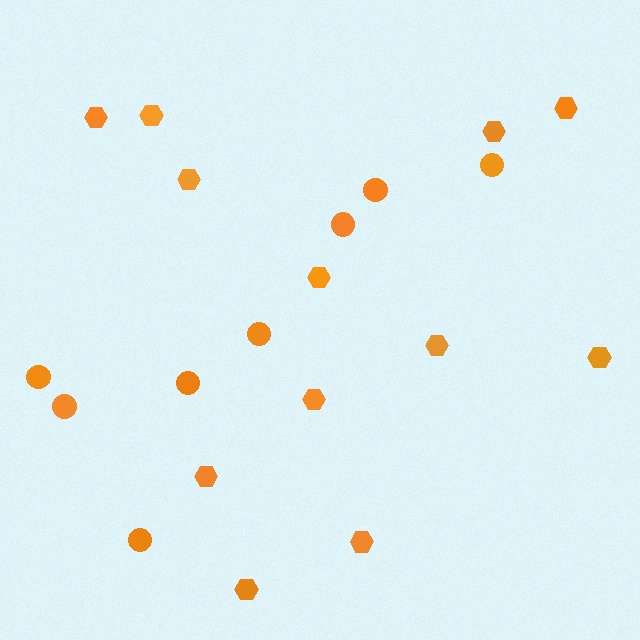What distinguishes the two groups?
There are 2 groups: one group of circles (8) and one group of hexagons (12).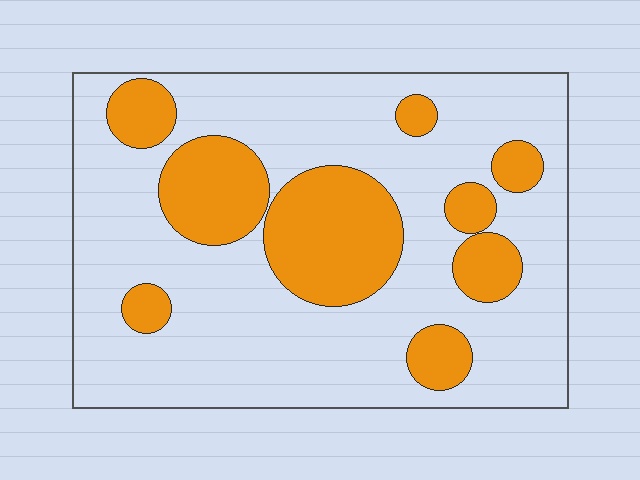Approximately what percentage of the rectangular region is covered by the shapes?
Approximately 25%.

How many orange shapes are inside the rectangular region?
9.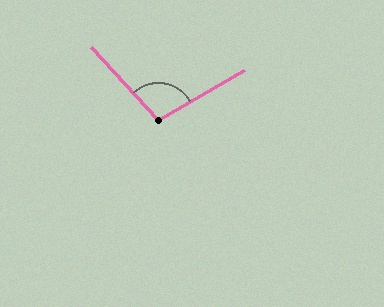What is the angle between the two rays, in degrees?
Approximately 103 degrees.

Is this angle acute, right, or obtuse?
It is obtuse.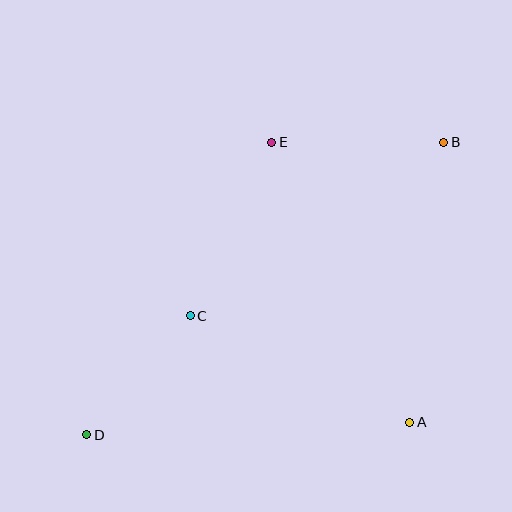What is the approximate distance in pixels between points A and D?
The distance between A and D is approximately 323 pixels.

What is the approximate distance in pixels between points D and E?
The distance between D and E is approximately 346 pixels.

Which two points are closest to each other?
Points C and D are closest to each other.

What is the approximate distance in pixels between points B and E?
The distance between B and E is approximately 172 pixels.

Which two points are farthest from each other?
Points B and D are farthest from each other.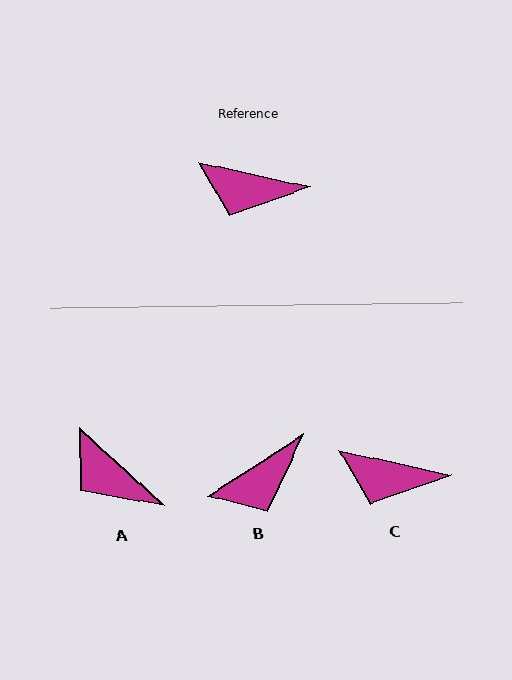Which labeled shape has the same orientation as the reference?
C.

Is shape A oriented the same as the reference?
No, it is off by about 30 degrees.